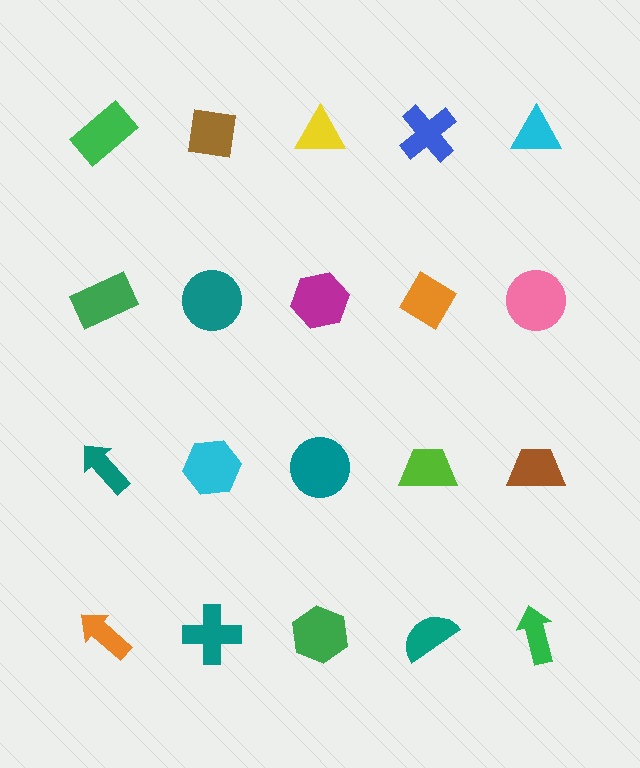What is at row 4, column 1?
An orange arrow.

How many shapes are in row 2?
5 shapes.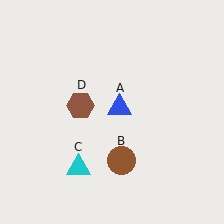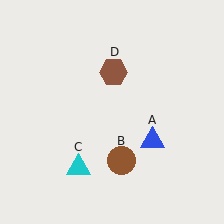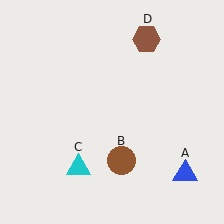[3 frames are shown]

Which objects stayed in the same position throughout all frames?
Brown circle (object B) and cyan triangle (object C) remained stationary.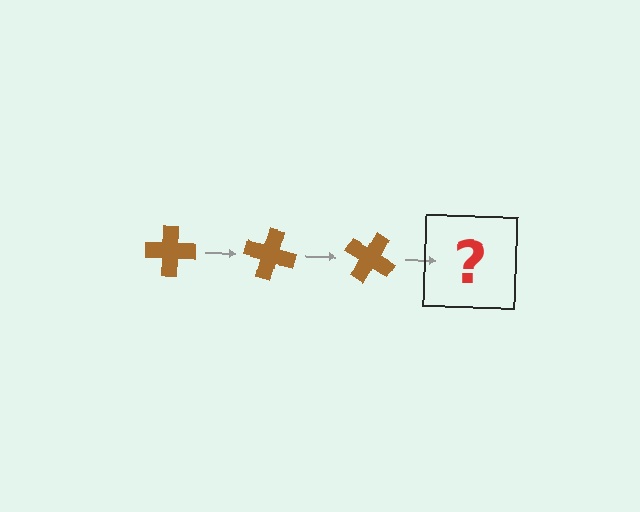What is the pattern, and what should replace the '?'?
The pattern is that the cross rotates 15 degrees each step. The '?' should be a brown cross rotated 45 degrees.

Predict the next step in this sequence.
The next step is a brown cross rotated 45 degrees.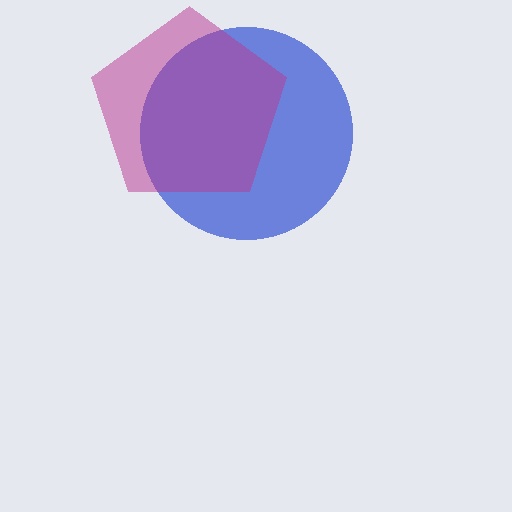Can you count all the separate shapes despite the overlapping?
Yes, there are 2 separate shapes.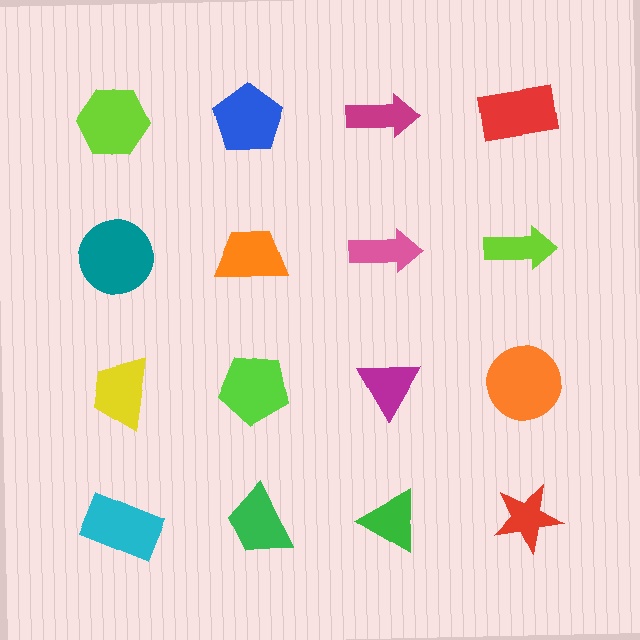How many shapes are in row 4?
4 shapes.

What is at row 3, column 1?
A yellow trapezoid.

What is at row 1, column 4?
A red rectangle.